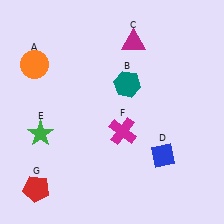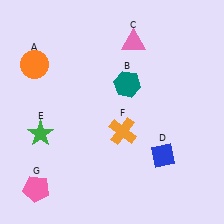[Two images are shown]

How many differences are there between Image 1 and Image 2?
There are 3 differences between the two images.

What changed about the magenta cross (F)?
In Image 1, F is magenta. In Image 2, it changed to orange.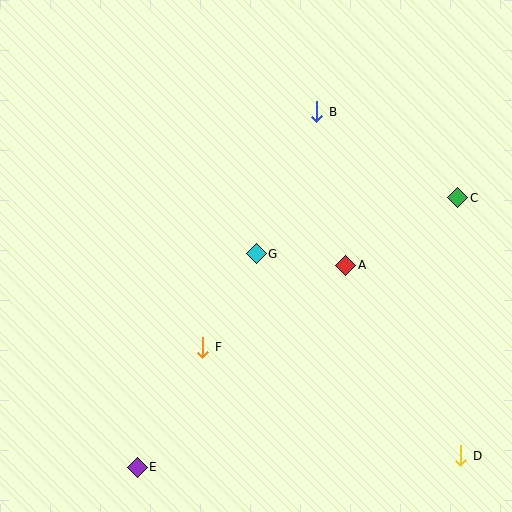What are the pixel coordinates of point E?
Point E is at (137, 467).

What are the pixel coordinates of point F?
Point F is at (203, 347).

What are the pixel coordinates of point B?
Point B is at (317, 112).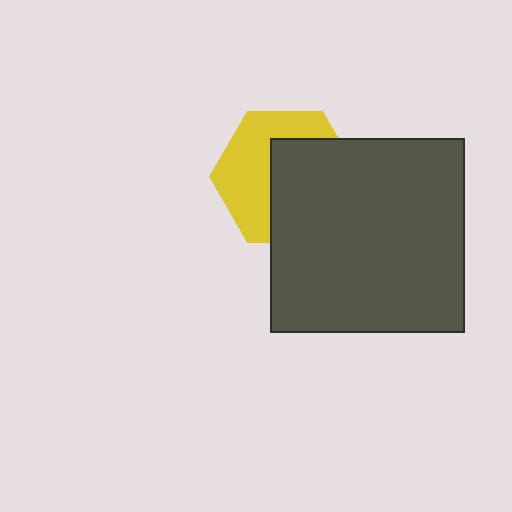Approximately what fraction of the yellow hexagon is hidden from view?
Roughly 53% of the yellow hexagon is hidden behind the dark gray square.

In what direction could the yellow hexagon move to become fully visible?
The yellow hexagon could move toward the upper-left. That would shift it out from behind the dark gray square entirely.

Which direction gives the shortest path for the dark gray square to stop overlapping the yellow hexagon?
Moving toward the lower-right gives the shortest separation.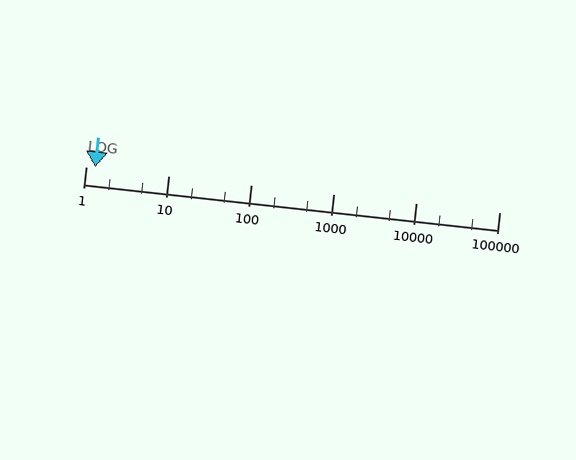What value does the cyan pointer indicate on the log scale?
The pointer indicates approximately 1.3.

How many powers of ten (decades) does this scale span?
The scale spans 5 decades, from 1 to 100000.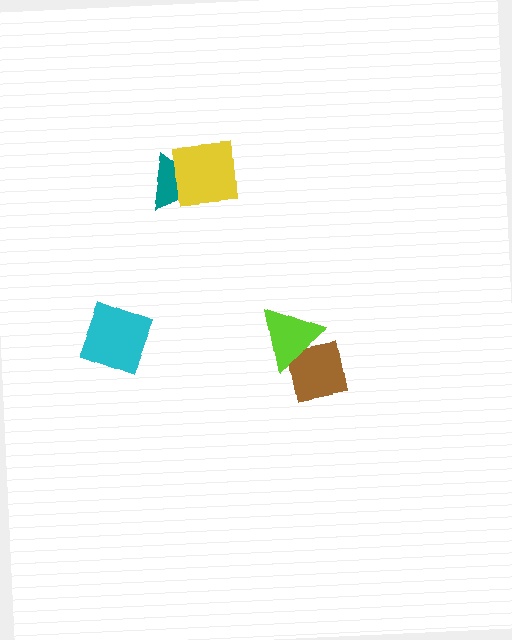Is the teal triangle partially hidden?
Yes, it is partially covered by another shape.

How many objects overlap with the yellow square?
1 object overlaps with the yellow square.